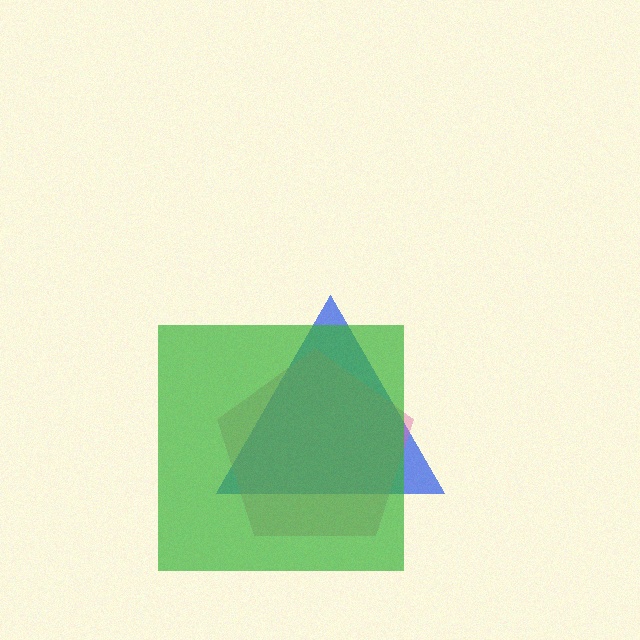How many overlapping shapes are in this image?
There are 3 overlapping shapes in the image.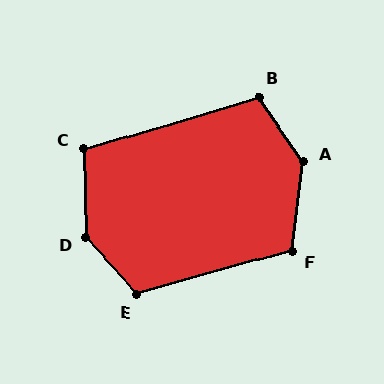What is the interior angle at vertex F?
Approximately 113 degrees (obtuse).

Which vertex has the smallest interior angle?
C, at approximately 106 degrees.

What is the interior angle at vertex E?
Approximately 117 degrees (obtuse).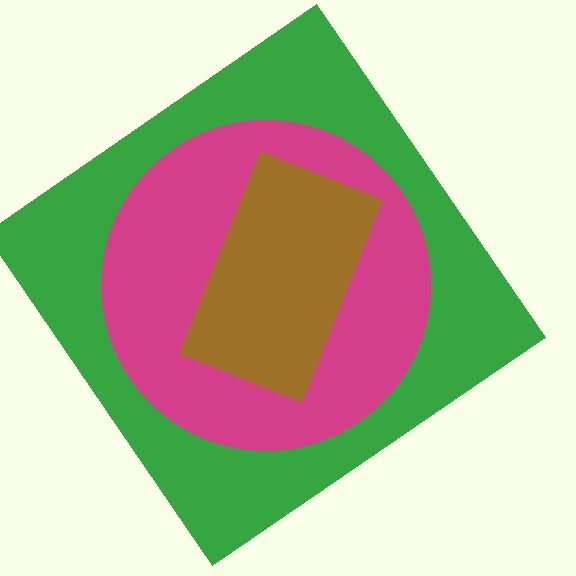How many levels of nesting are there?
3.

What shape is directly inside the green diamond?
The magenta circle.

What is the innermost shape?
The brown rectangle.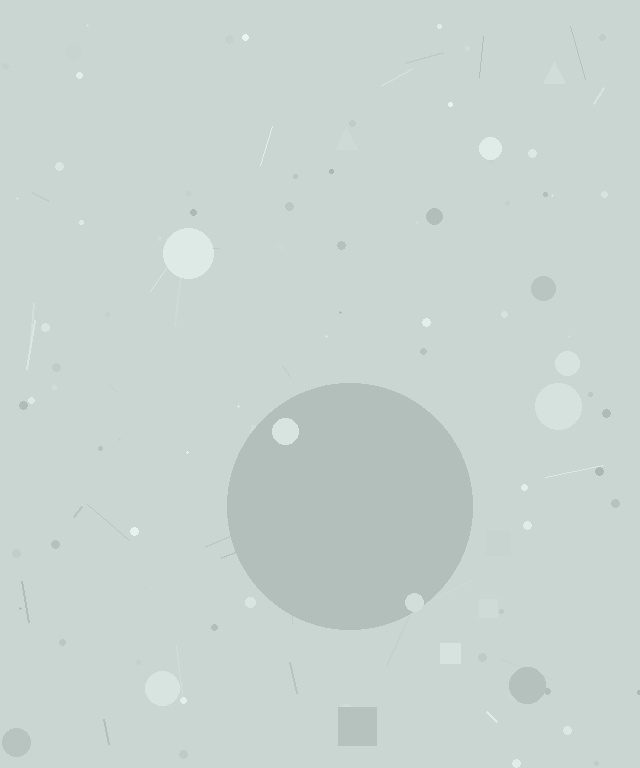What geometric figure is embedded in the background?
A circle is embedded in the background.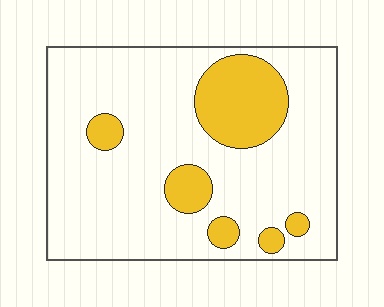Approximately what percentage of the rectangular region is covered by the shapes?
Approximately 20%.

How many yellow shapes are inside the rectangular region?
6.